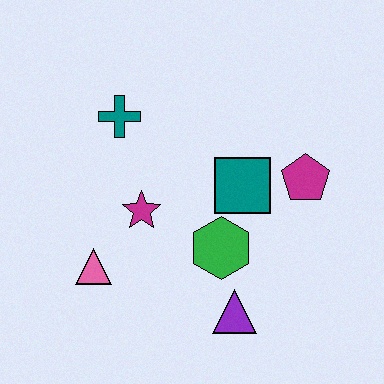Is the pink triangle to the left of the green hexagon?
Yes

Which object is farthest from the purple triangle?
The teal cross is farthest from the purple triangle.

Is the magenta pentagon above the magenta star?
Yes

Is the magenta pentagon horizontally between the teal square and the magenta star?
No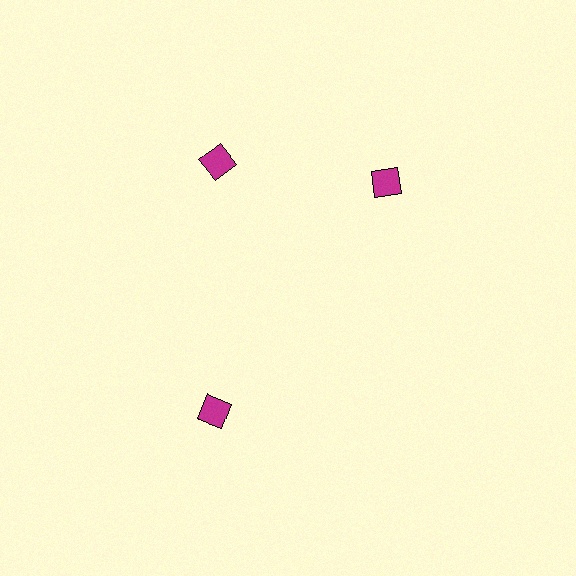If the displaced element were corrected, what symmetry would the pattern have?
It would have 3-fold rotational symmetry — the pattern would map onto itself every 120 degrees.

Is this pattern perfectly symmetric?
No. The 3 magenta diamonds are arranged in a ring, but one element near the 3 o'clock position is rotated out of alignment along the ring, breaking the 3-fold rotational symmetry.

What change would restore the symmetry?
The symmetry would be restored by rotating it back into even spacing with its neighbors so that all 3 diamonds sit at equal angles and equal distance from the center.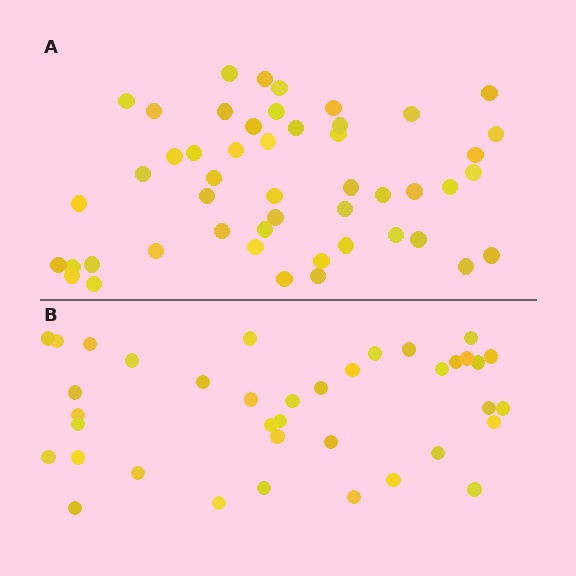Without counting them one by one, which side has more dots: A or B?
Region A (the top region) has more dots.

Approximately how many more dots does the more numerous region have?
Region A has roughly 12 or so more dots than region B.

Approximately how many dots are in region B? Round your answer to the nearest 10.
About 40 dots. (The exact count is 38, which rounds to 40.)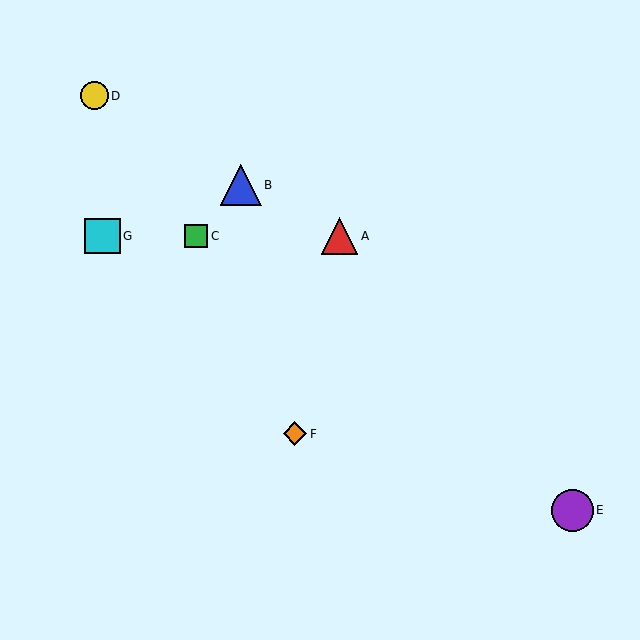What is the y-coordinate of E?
Object E is at y≈510.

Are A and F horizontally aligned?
No, A is at y≈236 and F is at y≈434.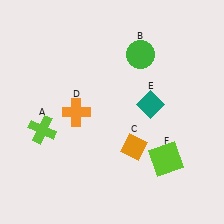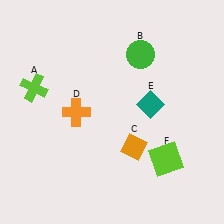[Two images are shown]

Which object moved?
The lime cross (A) moved up.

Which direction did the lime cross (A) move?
The lime cross (A) moved up.